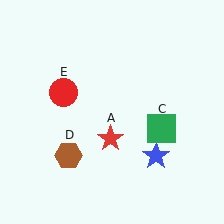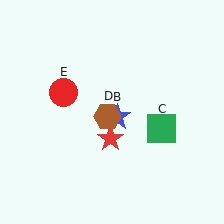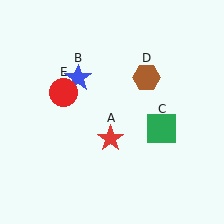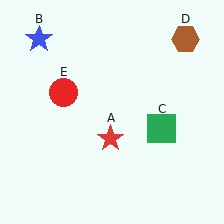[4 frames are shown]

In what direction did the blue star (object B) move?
The blue star (object B) moved up and to the left.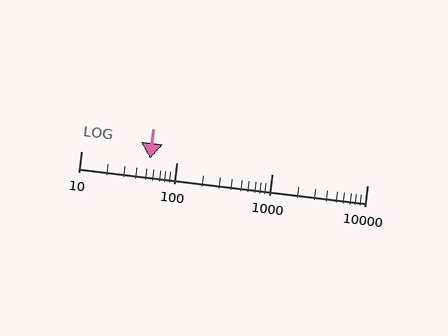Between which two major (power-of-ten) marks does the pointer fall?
The pointer is between 10 and 100.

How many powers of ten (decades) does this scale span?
The scale spans 3 decades, from 10 to 10000.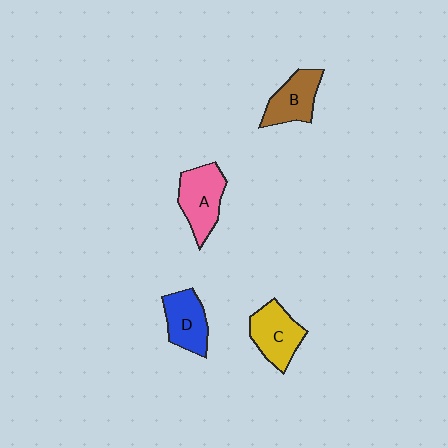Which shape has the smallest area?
Shape D (blue).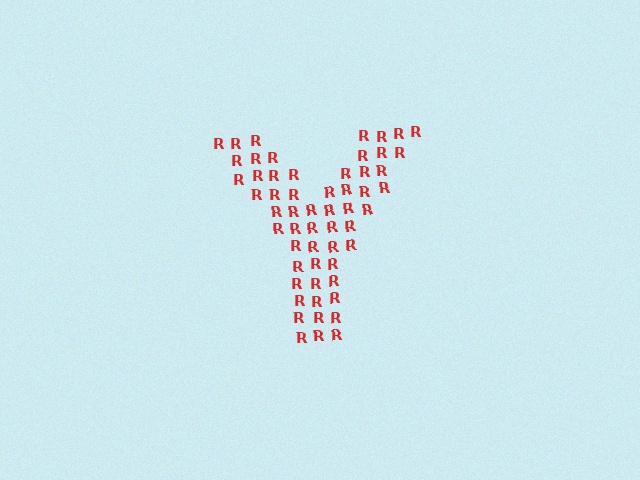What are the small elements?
The small elements are letter R's.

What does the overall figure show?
The overall figure shows the letter Y.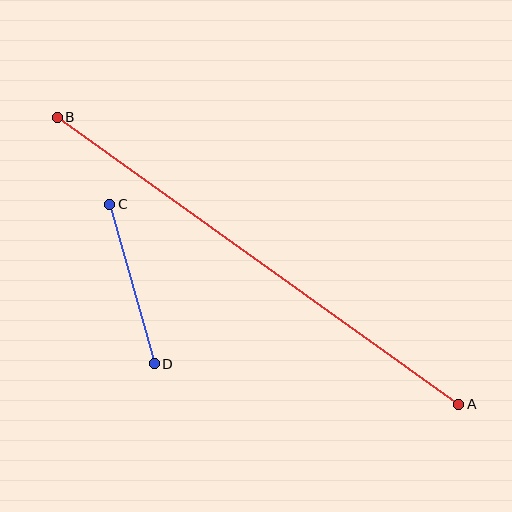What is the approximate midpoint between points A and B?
The midpoint is at approximately (258, 261) pixels.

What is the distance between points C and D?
The distance is approximately 166 pixels.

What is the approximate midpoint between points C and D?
The midpoint is at approximately (132, 284) pixels.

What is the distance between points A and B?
The distance is approximately 494 pixels.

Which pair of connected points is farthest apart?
Points A and B are farthest apart.